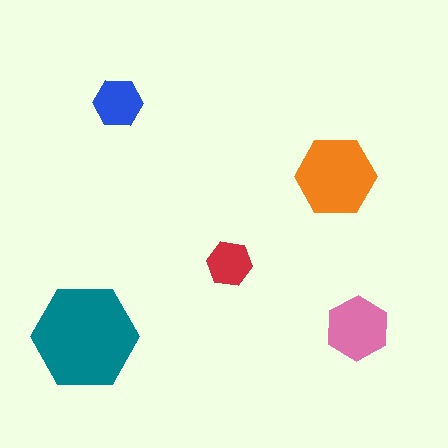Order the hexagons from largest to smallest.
the teal one, the orange one, the pink one, the blue one, the red one.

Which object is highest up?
The blue hexagon is topmost.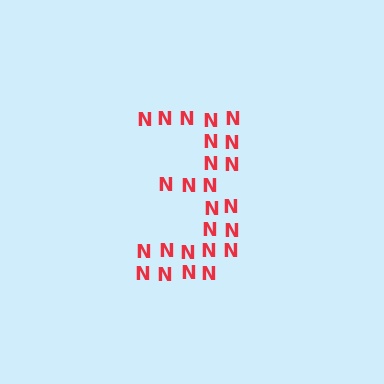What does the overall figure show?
The overall figure shows the digit 3.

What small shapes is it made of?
It is made of small letter N's.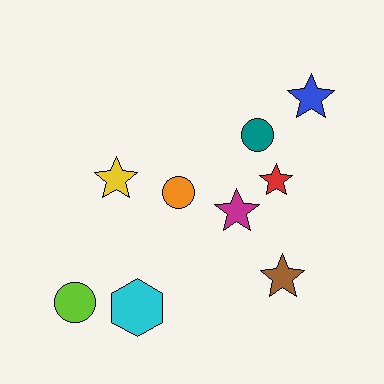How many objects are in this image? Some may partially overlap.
There are 9 objects.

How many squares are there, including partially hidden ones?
There are no squares.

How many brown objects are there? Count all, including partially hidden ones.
There is 1 brown object.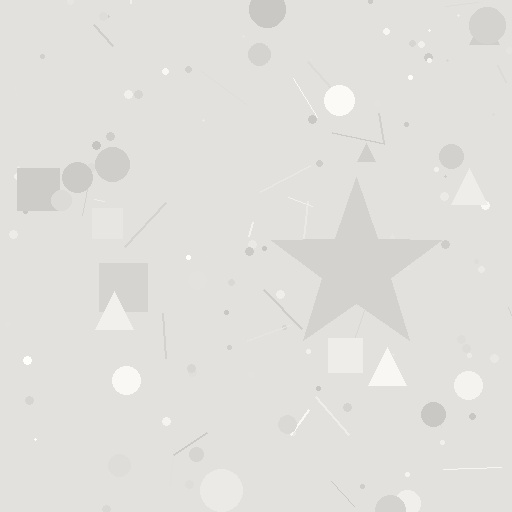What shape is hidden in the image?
A star is hidden in the image.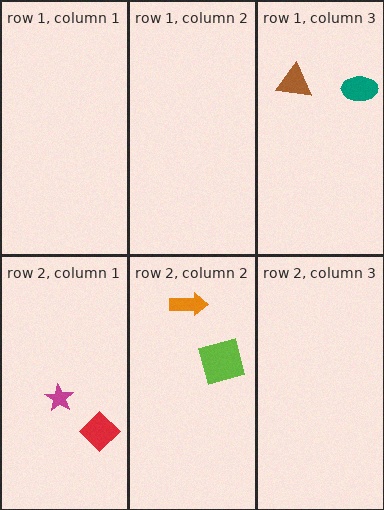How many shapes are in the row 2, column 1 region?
2.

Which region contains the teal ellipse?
The row 1, column 3 region.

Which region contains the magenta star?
The row 2, column 1 region.